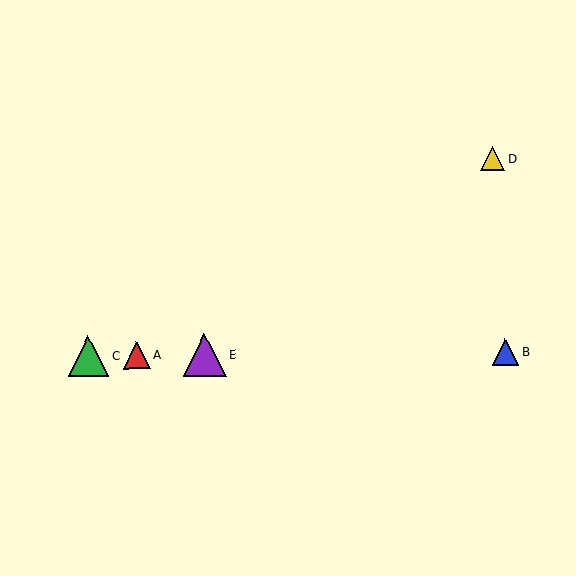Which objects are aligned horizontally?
Objects A, B, C, E are aligned horizontally.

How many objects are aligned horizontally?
4 objects (A, B, C, E) are aligned horizontally.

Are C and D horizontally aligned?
No, C is at y≈356 and D is at y≈159.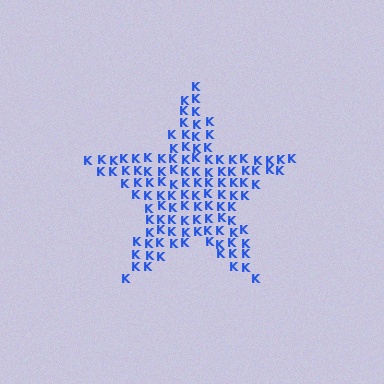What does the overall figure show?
The overall figure shows a star.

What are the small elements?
The small elements are letter K's.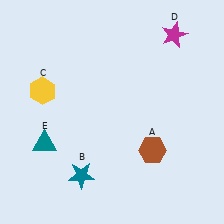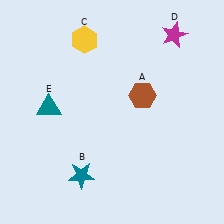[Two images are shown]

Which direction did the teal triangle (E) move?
The teal triangle (E) moved up.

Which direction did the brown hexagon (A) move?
The brown hexagon (A) moved up.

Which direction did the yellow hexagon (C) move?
The yellow hexagon (C) moved up.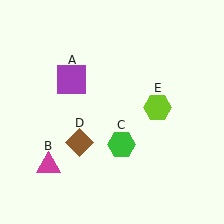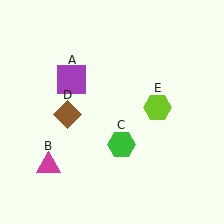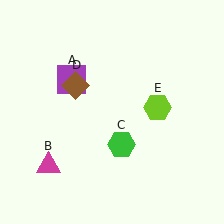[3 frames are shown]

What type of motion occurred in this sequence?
The brown diamond (object D) rotated clockwise around the center of the scene.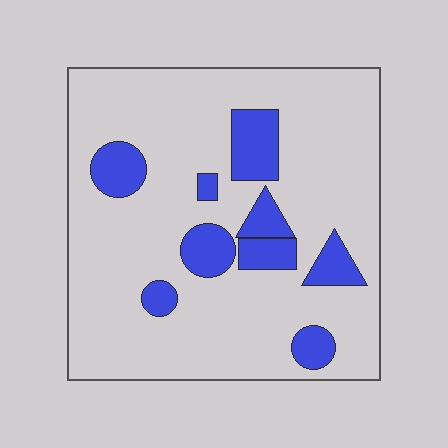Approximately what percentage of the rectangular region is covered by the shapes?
Approximately 15%.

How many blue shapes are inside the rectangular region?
9.